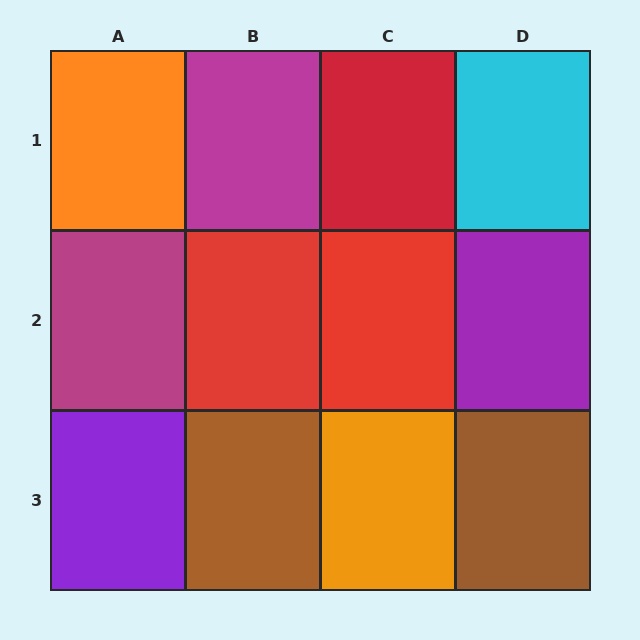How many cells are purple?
2 cells are purple.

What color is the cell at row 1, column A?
Orange.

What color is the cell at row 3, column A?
Purple.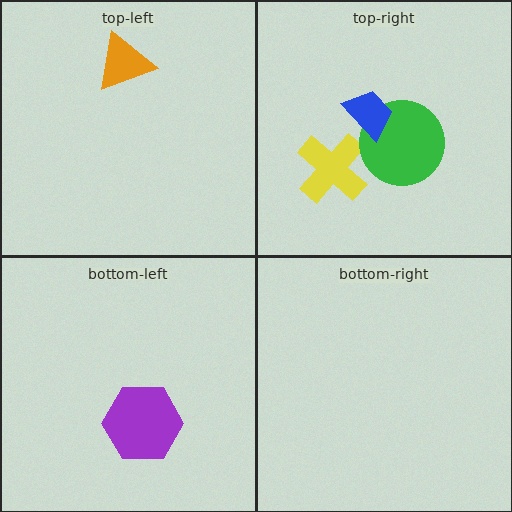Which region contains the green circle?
The top-right region.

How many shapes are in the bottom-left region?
1.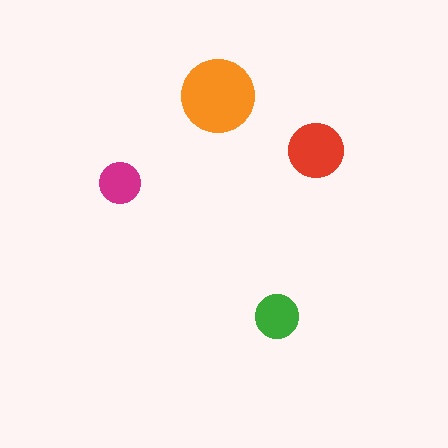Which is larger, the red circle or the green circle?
The red one.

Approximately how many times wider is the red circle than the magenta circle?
About 1.5 times wider.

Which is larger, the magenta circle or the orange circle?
The orange one.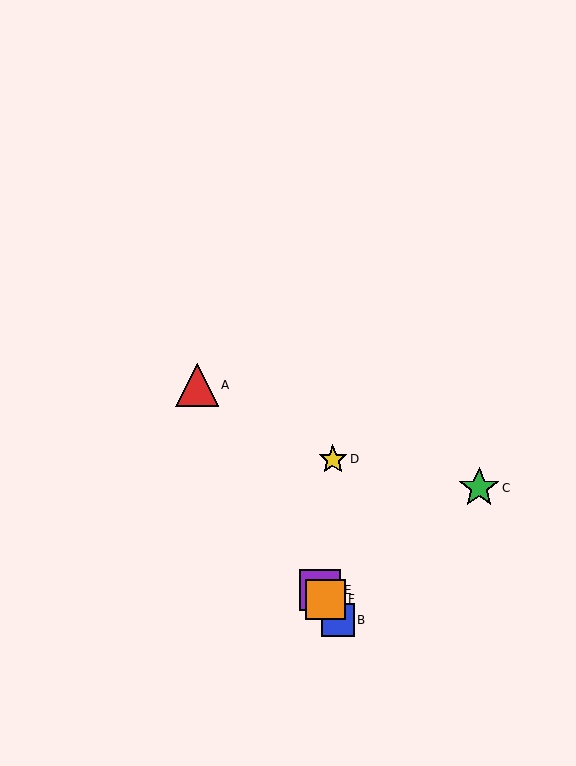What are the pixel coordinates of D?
Object D is at (333, 459).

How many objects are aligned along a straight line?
4 objects (A, B, E, F) are aligned along a straight line.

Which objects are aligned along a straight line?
Objects A, B, E, F are aligned along a straight line.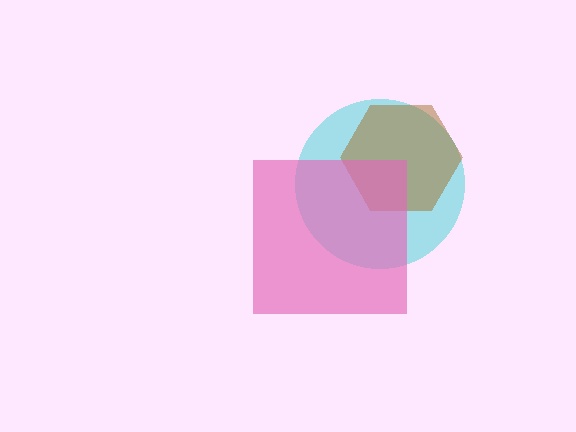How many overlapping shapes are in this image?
There are 3 overlapping shapes in the image.